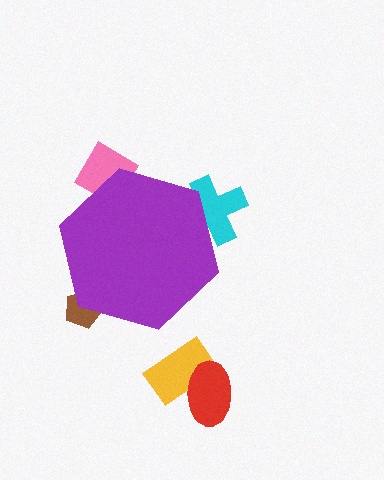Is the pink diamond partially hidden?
Yes, the pink diamond is partially hidden behind the purple hexagon.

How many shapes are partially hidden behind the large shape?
3 shapes are partially hidden.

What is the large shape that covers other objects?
A purple hexagon.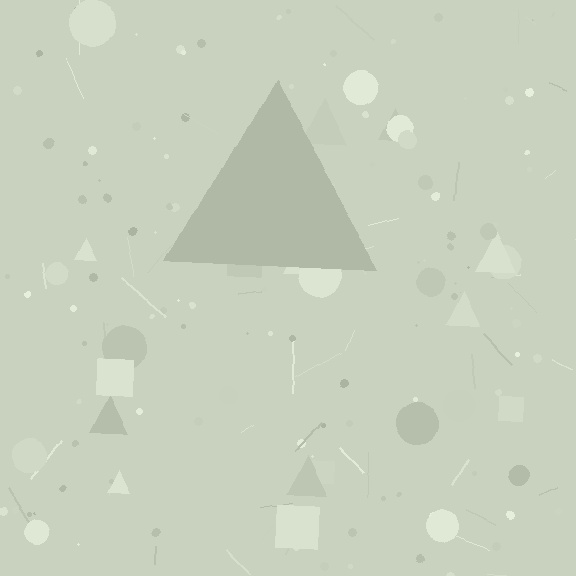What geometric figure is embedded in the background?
A triangle is embedded in the background.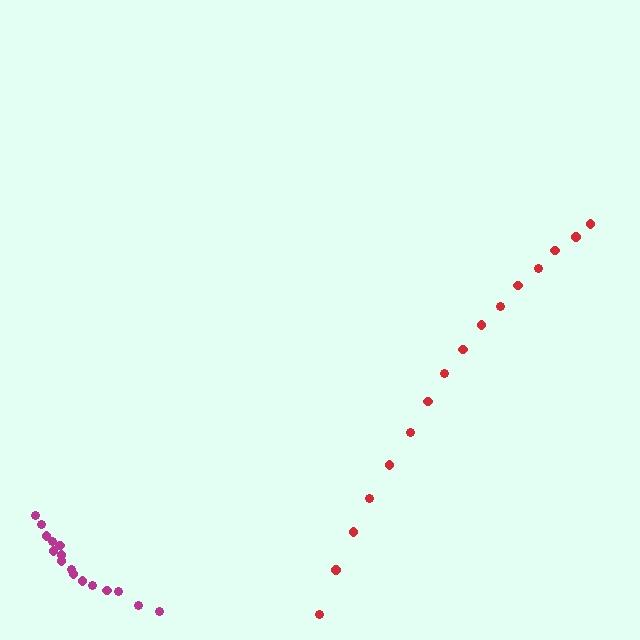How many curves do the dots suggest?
There are 2 distinct paths.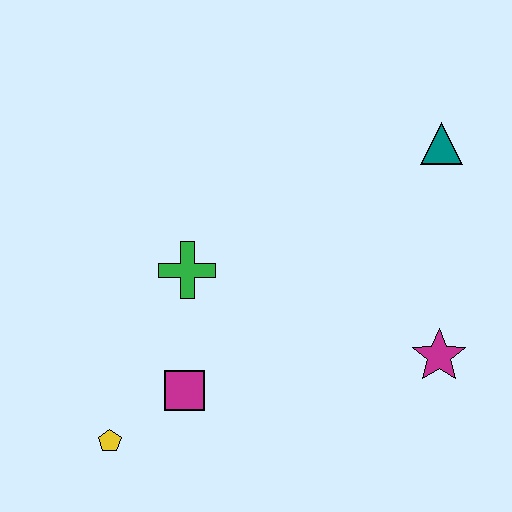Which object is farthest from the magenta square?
The teal triangle is farthest from the magenta square.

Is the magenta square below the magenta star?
Yes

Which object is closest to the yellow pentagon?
The magenta square is closest to the yellow pentagon.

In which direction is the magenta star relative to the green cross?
The magenta star is to the right of the green cross.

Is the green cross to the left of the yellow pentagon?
No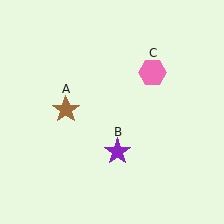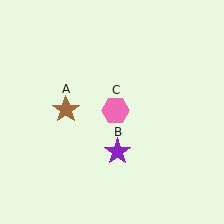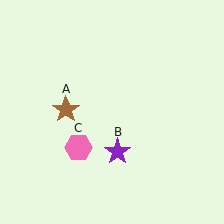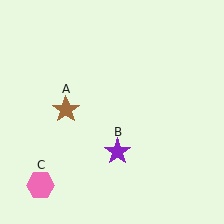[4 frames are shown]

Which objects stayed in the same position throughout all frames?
Brown star (object A) and purple star (object B) remained stationary.